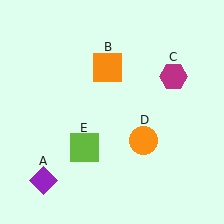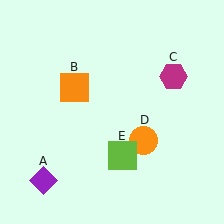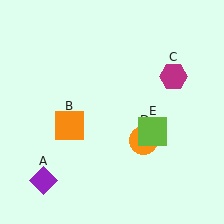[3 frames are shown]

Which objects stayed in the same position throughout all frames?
Purple diamond (object A) and magenta hexagon (object C) and orange circle (object D) remained stationary.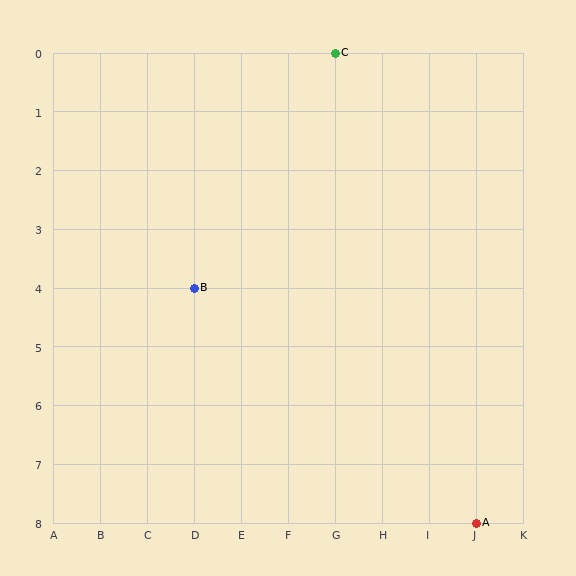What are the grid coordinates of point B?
Point B is at grid coordinates (D, 4).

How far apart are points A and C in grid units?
Points A and C are 3 columns and 8 rows apart (about 8.5 grid units diagonally).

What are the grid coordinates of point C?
Point C is at grid coordinates (G, 0).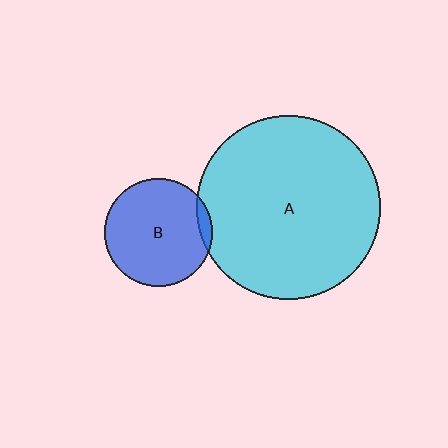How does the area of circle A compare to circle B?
Approximately 2.9 times.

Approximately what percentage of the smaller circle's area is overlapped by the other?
Approximately 5%.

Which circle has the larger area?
Circle A (cyan).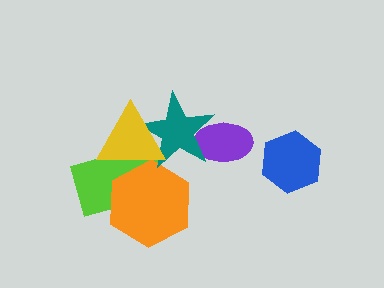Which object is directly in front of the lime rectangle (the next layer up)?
The orange hexagon is directly in front of the lime rectangle.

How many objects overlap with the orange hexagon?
2 objects overlap with the orange hexagon.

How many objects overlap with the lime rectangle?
3 objects overlap with the lime rectangle.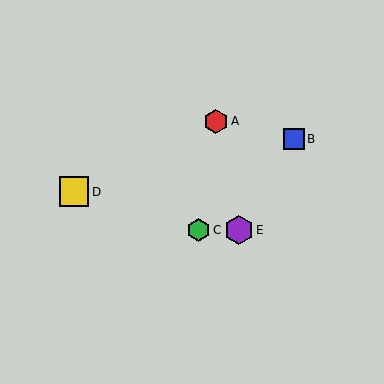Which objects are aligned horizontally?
Objects C, E are aligned horizontally.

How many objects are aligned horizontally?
2 objects (C, E) are aligned horizontally.